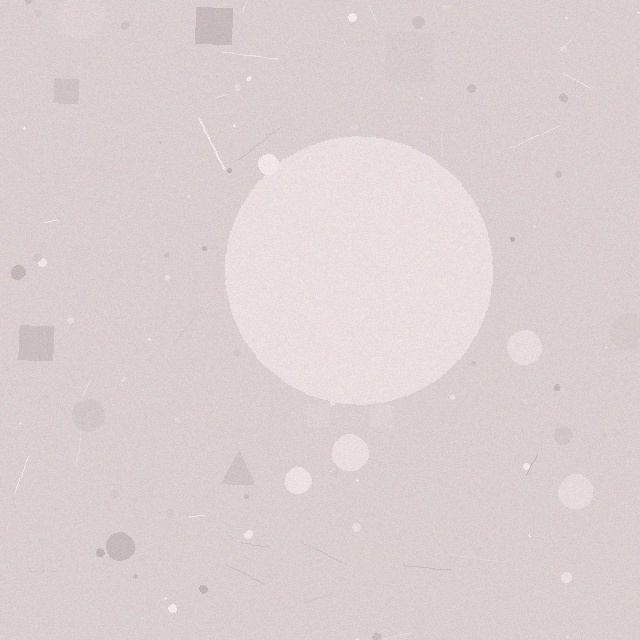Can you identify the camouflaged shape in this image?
The camouflaged shape is a circle.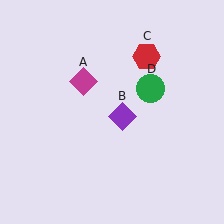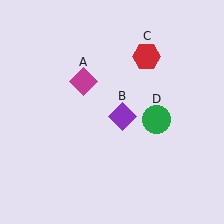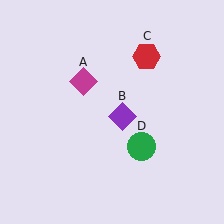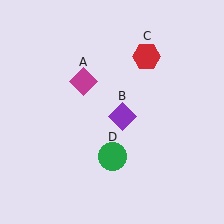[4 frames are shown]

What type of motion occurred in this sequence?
The green circle (object D) rotated clockwise around the center of the scene.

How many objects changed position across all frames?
1 object changed position: green circle (object D).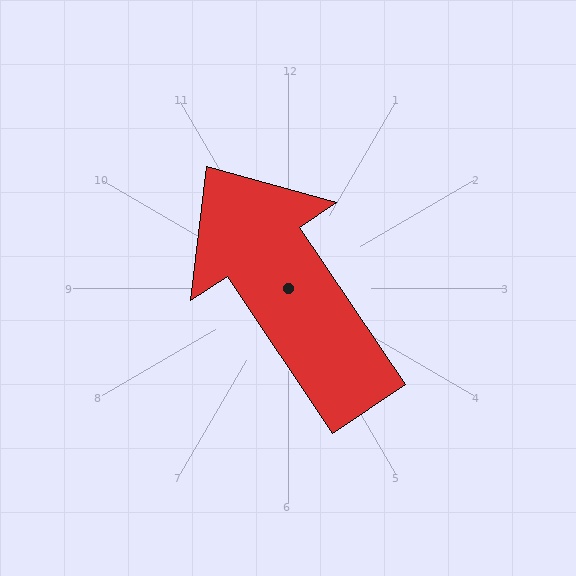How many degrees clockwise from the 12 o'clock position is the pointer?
Approximately 326 degrees.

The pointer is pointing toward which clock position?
Roughly 11 o'clock.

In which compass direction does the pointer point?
Northwest.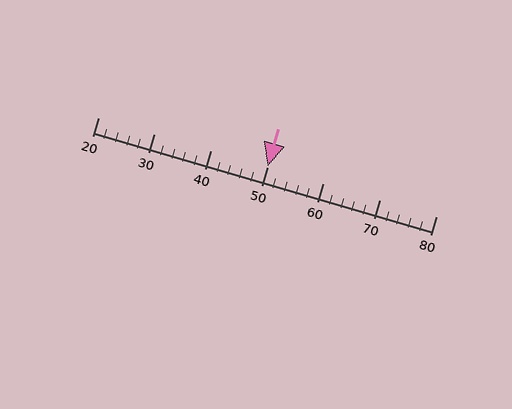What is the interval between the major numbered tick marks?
The major tick marks are spaced 10 units apart.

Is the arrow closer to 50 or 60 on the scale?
The arrow is closer to 50.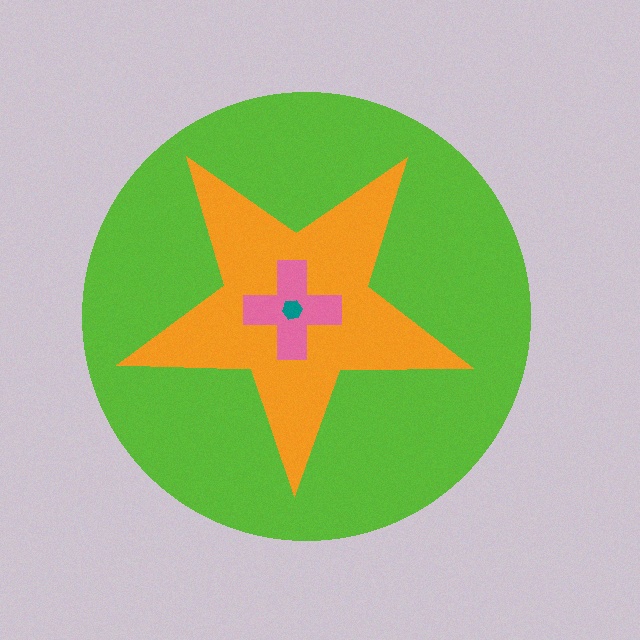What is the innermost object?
The teal hexagon.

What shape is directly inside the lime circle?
The orange star.